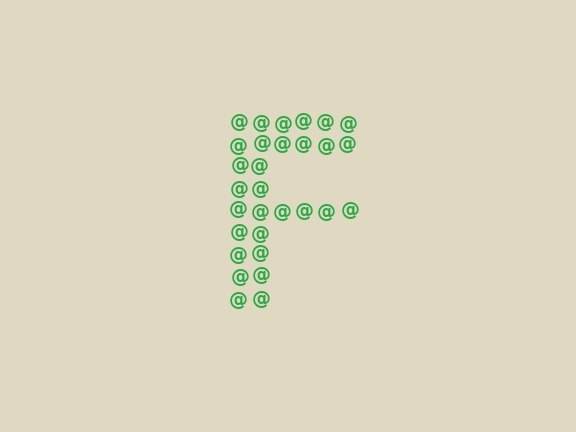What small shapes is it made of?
It is made of small at signs.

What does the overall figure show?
The overall figure shows the letter F.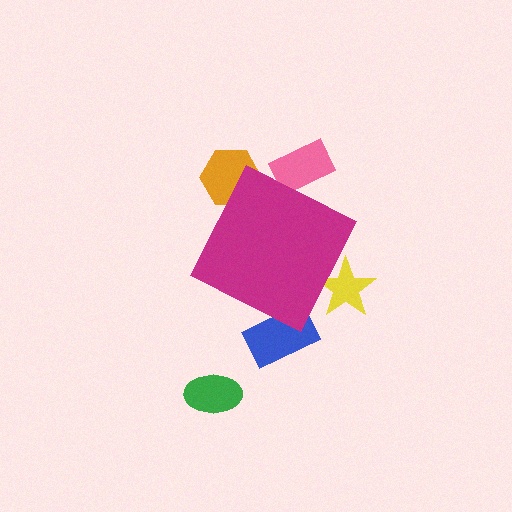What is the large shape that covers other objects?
A magenta diamond.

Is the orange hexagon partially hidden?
Yes, the orange hexagon is partially hidden behind the magenta diamond.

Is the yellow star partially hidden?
Yes, the yellow star is partially hidden behind the magenta diamond.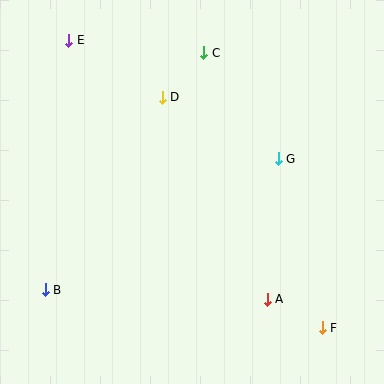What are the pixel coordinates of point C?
Point C is at (204, 53).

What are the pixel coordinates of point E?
Point E is at (69, 40).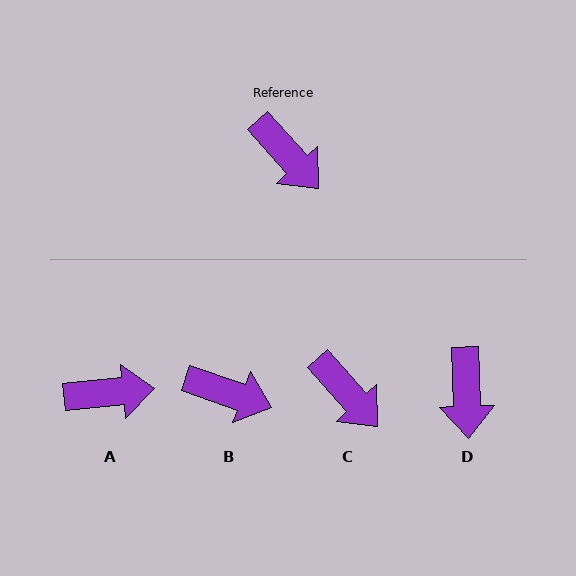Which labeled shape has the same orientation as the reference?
C.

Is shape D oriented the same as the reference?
No, it is off by about 40 degrees.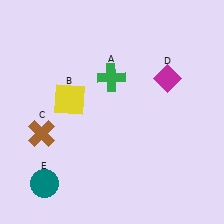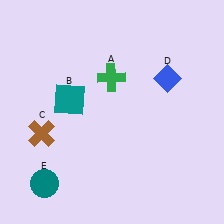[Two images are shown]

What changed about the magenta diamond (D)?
In Image 1, D is magenta. In Image 2, it changed to blue.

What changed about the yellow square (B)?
In Image 1, B is yellow. In Image 2, it changed to teal.